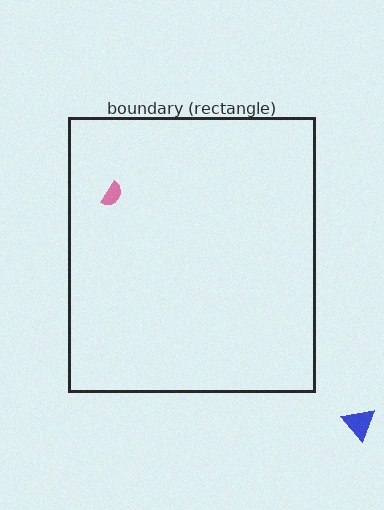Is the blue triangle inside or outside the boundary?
Outside.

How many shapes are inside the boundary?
1 inside, 1 outside.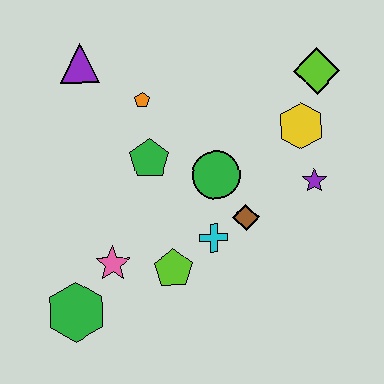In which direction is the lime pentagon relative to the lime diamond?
The lime pentagon is below the lime diamond.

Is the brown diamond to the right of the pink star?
Yes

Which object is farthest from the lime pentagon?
The lime diamond is farthest from the lime pentagon.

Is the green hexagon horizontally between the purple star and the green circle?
No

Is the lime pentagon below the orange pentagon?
Yes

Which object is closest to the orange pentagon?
The green pentagon is closest to the orange pentagon.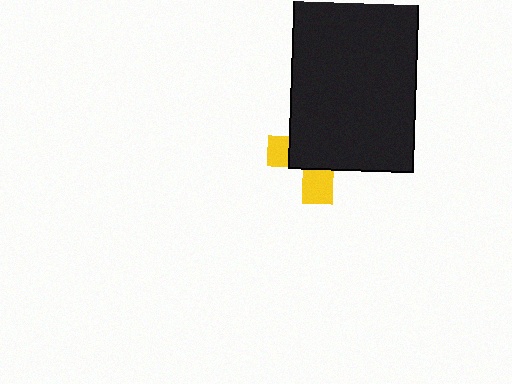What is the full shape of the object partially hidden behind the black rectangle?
The partially hidden object is a yellow cross.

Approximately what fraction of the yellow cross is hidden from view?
Roughly 67% of the yellow cross is hidden behind the black rectangle.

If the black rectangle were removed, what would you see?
You would see the complete yellow cross.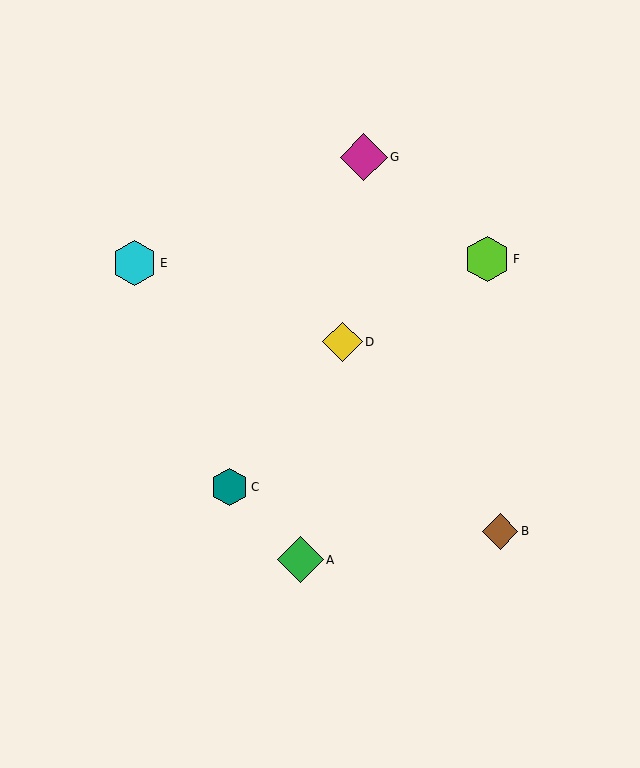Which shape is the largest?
The magenta diamond (labeled G) is the largest.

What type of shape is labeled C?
Shape C is a teal hexagon.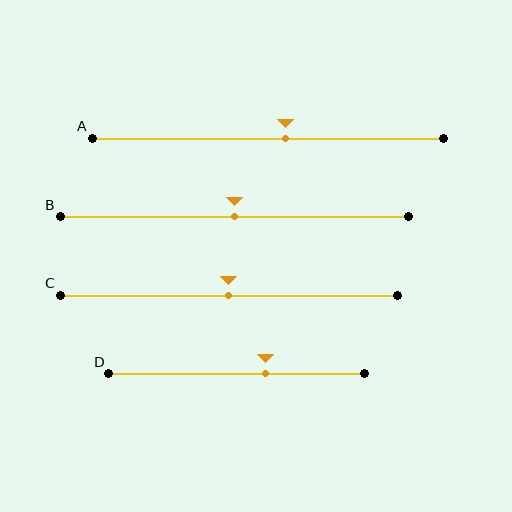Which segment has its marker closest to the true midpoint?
Segment B has its marker closest to the true midpoint.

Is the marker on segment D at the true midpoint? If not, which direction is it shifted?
No, the marker on segment D is shifted to the right by about 11% of the segment length.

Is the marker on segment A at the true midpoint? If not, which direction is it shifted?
No, the marker on segment A is shifted to the right by about 5% of the segment length.